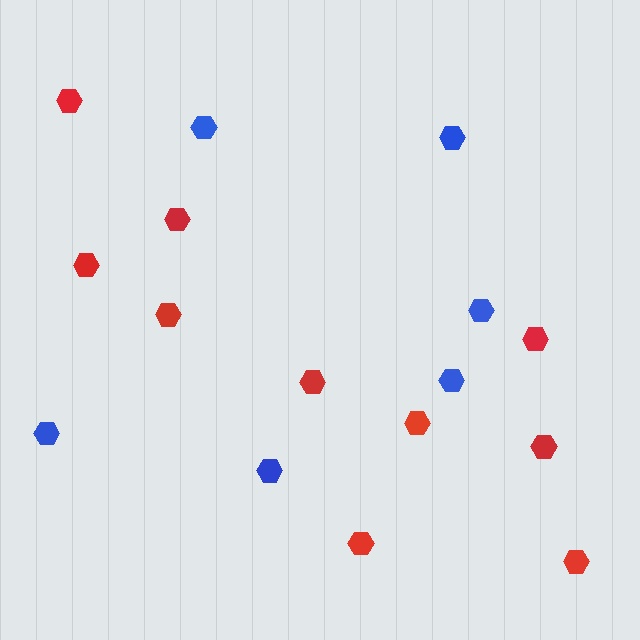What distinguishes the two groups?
There are 2 groups: one group of blue hexagons (6) and one group of red hexagons (10).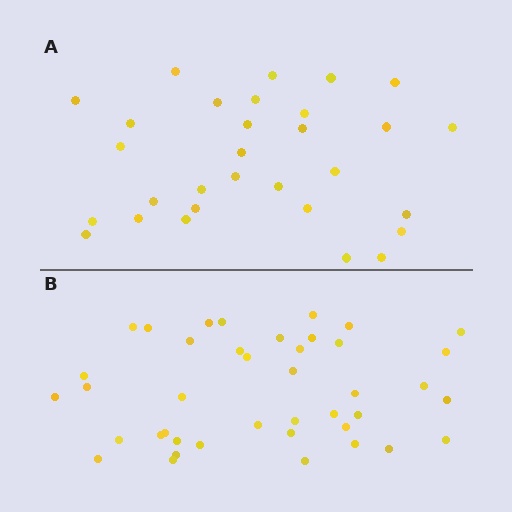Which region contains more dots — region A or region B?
Region B (the bottom region) has more dots.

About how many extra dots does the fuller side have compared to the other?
Region B has roughly 12 or so more dots than region A.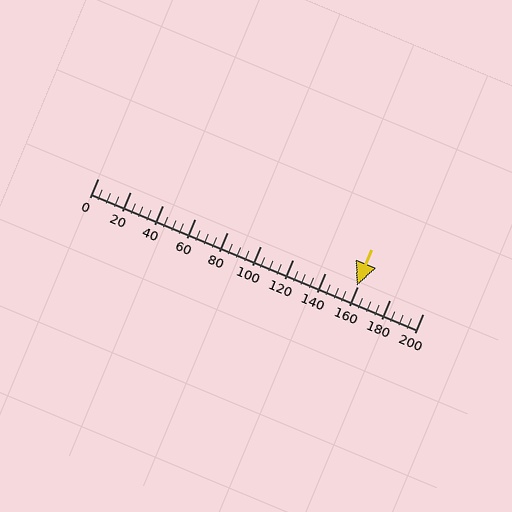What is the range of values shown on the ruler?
The ruler shows values from 0 to 200.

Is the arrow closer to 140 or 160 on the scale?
The arrow is closer to 160.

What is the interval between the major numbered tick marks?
The major tick marks are spaced 20 units apart.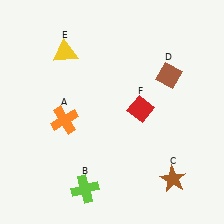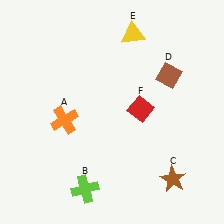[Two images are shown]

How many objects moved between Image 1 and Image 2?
1 object moved between the two images.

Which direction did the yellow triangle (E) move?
The yellow triangle (E) moved right.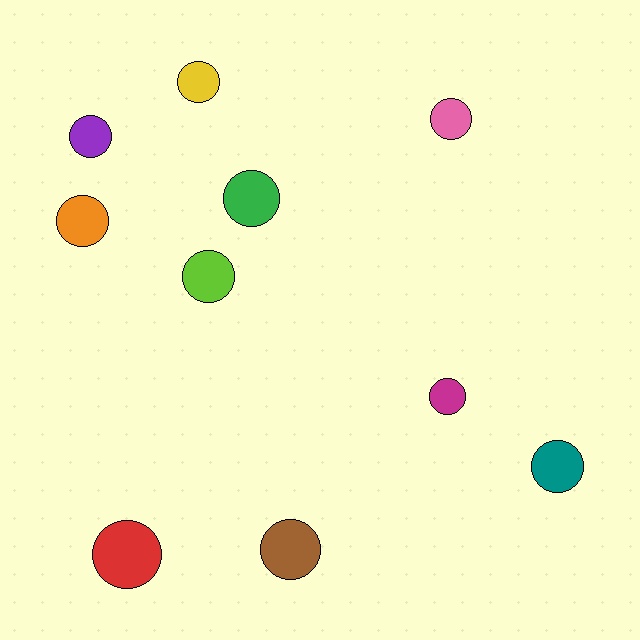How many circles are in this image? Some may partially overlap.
There are 10 circles.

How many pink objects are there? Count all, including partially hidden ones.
There is 1 pink object.